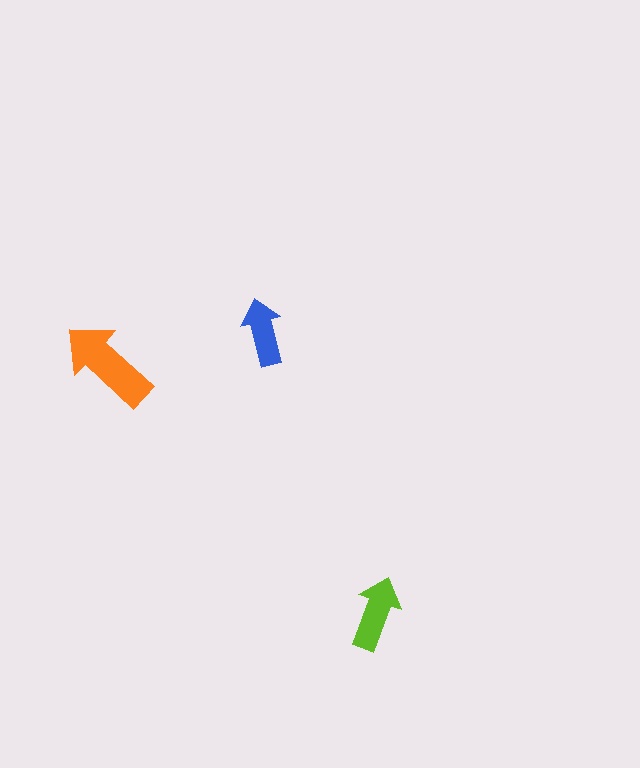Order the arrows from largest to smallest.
the orange one, the lime one, the blue one.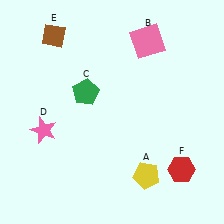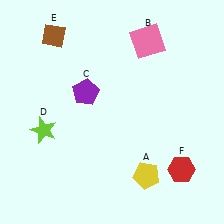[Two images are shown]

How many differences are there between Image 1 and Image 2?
There are 2 differences between the two images.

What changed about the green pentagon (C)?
In Image 1, C is green. In Image 2, it changed to purple.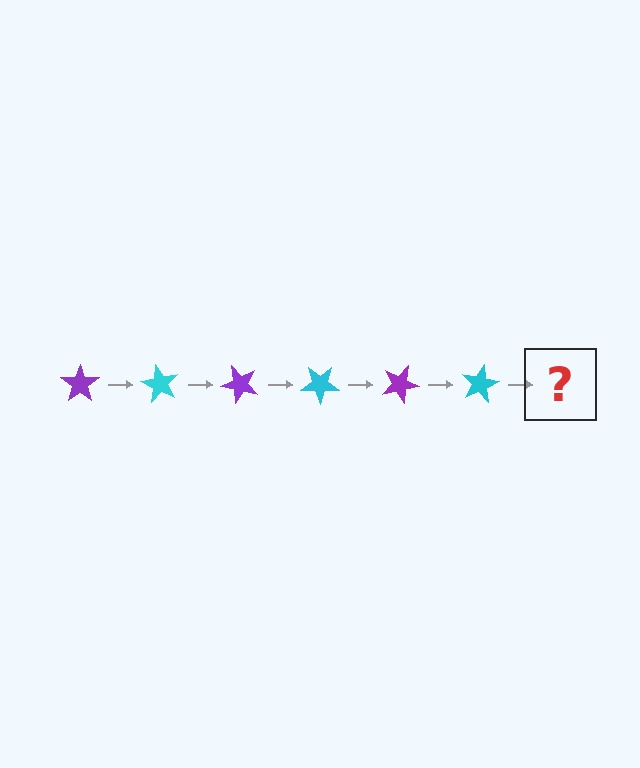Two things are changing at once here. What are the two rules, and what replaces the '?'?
The two rules are that it rotates 60 degrees each step and the color cycles through purple and cyan. The '?' should be a purple star, rotated 360 degrees from the start.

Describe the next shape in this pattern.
It should be a purple star, rotated 360 degrees from the start.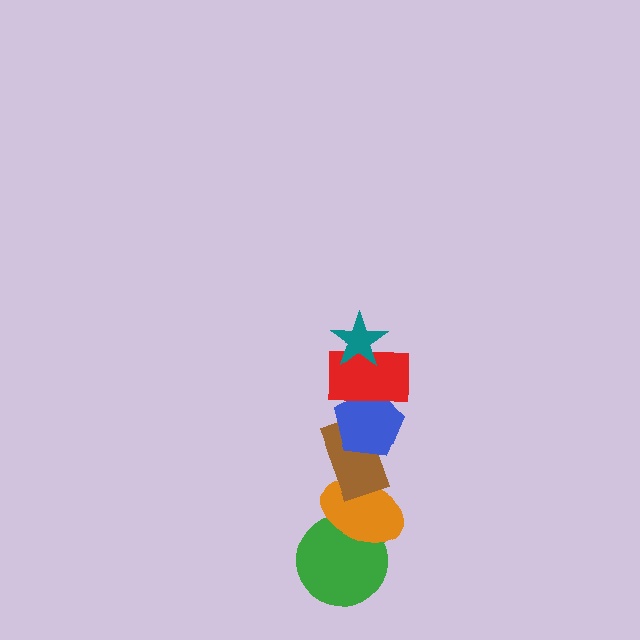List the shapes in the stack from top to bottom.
From top to bottom: the teal star, the red rectangle, the blue pentagon, the brown rectangle, the orange ellipse, the green circle.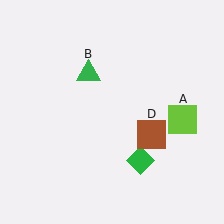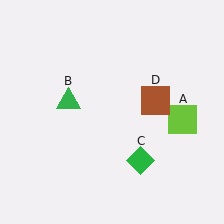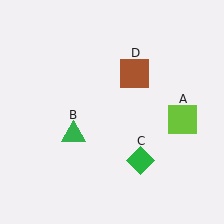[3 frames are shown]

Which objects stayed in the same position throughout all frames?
Lime square (object A) and green diamond (object C) remained stationary.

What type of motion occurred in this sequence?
The green triangle (object B), brown square (object D) rotated counterclockwise around the center of the scene.